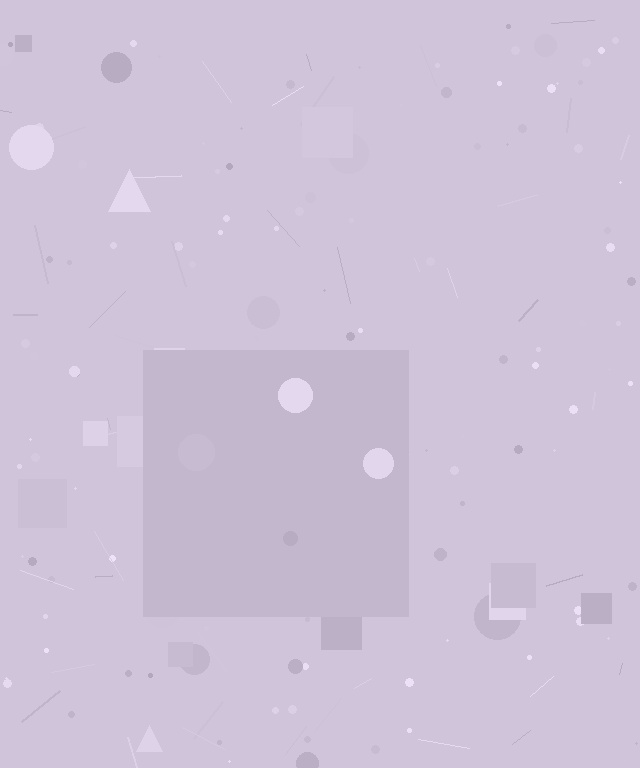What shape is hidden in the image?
A square is hidden in the image.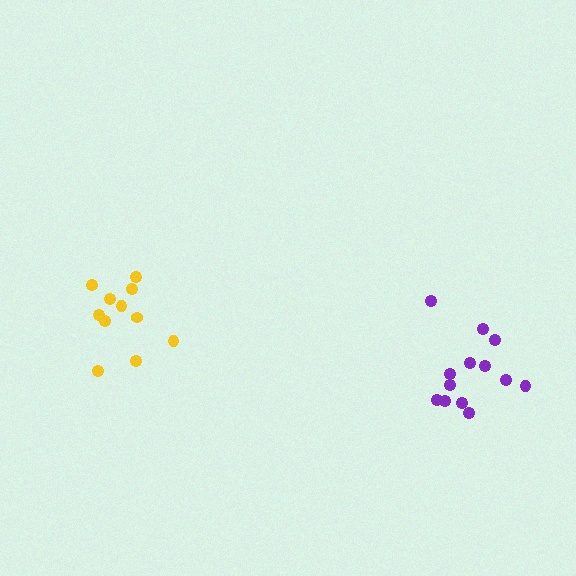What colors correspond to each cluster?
The clusters are colored: yellow, purple.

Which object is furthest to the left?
The yellow cluster is leftmost.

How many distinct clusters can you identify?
There are 2 distinct clusters.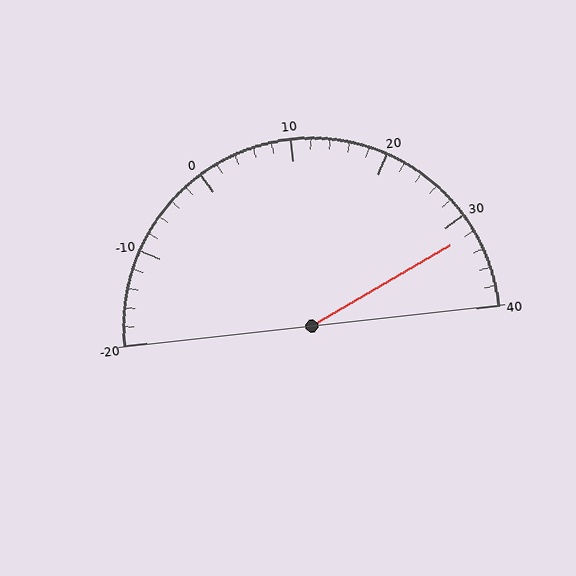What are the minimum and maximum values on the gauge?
The gauge ranges from -20 to 40.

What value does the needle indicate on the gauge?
The needle indicates approximately 32.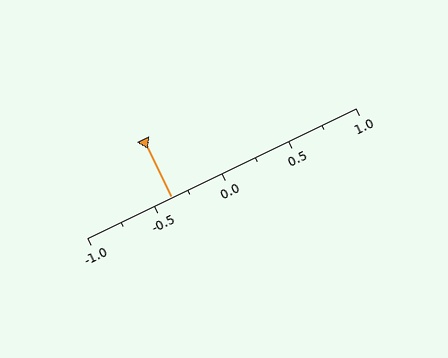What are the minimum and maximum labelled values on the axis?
The axis runs from -1.0 to 1.0.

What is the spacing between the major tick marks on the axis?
The major ticks are spaced 0.5 apart.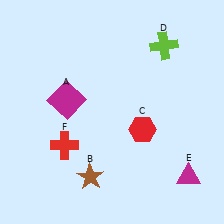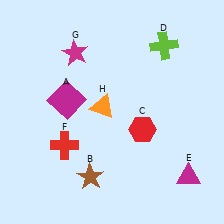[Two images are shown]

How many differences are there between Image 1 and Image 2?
There are 2 differences between the two images.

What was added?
A magenta star (G), an orange triangle (H) were added in Image 2.